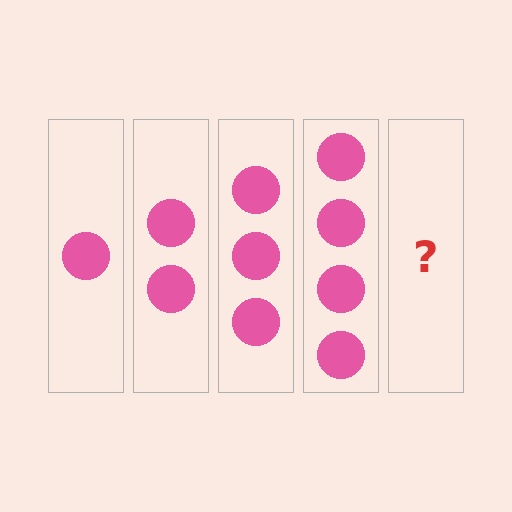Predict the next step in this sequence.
The next step is 5 circles.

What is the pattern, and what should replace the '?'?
The pattern is that each step adds one more circle. The '?' should be 5 circles.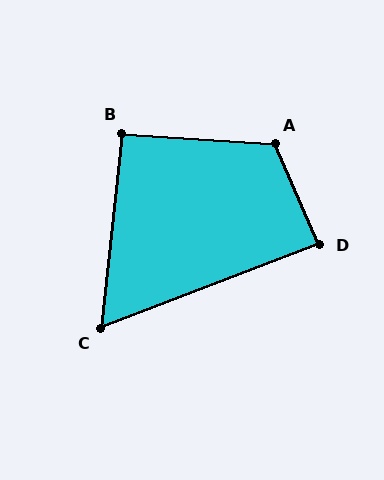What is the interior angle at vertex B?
Approximately 93 degrees (approximately right).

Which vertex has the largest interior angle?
A, at approximately 117 degrees.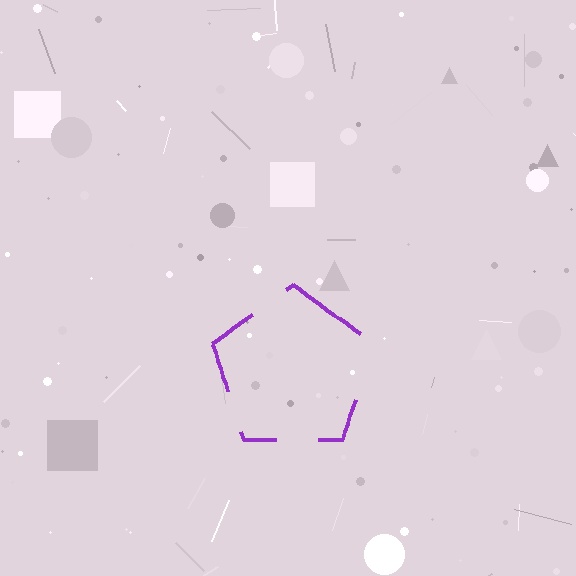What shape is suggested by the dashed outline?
The dashed outline suggests a pentagon.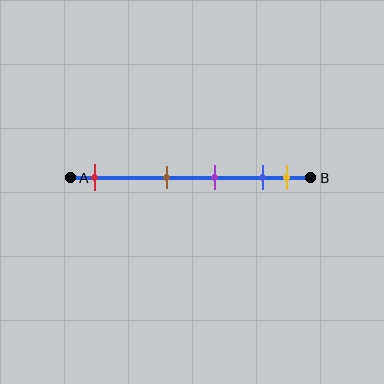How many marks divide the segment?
There are 5 marks dividing the segment.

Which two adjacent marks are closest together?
The blue and yellow marks are the closest adjacent pair.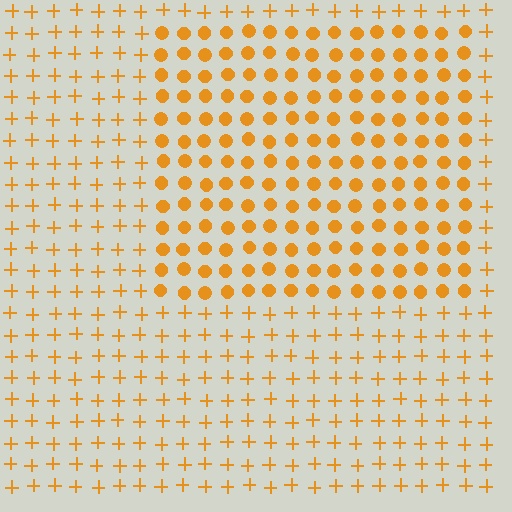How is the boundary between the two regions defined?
The boundary is defined by a change in element shape: circles inside vs. plus signs outside. All elements share the same color and spacing.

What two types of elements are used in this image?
The image uses circles inside the rectangle region and plus signs outside it.